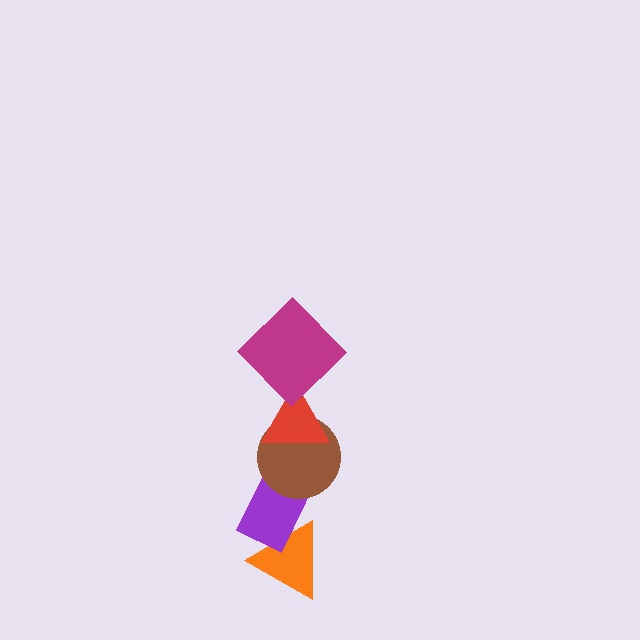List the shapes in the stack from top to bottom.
From top to bottom: the magenta diamond, the red triangle, the brown circle, the purple rectangle, the orange triangle.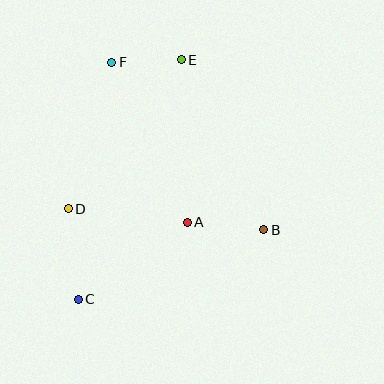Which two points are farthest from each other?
Points C and E are farthest from each other.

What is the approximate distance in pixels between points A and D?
The distance between A and D is approximately 120 pixels.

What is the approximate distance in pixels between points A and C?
The distance between A and C is approximately 134 pixels.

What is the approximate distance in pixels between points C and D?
The distance between C and D is approximately 91 pixels.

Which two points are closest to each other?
Points E and F are closest to each other.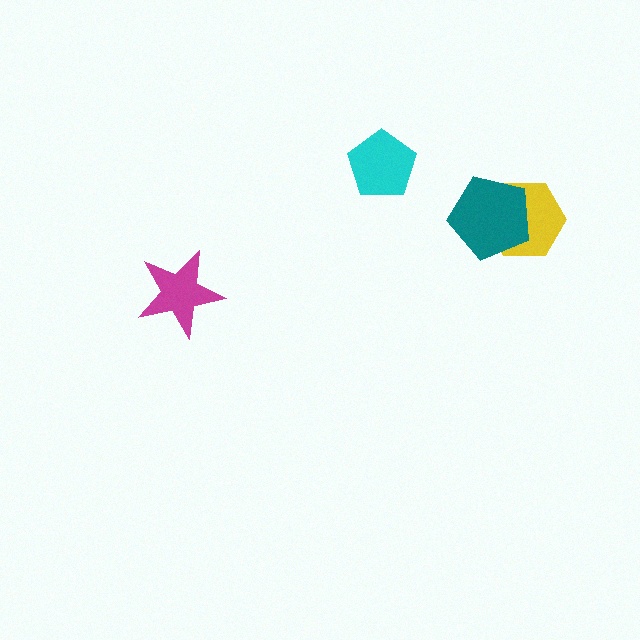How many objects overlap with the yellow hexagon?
1 object overlaps with the yellow hexagon.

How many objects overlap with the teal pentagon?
1 object overlaps with the teal pentagon.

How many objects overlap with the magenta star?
0 objects overlap with the magenta star.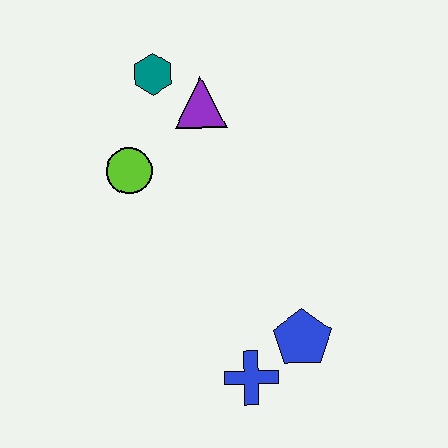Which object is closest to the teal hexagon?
The purple triangle is closest to the teal hexagon.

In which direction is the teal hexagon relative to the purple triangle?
The teal hexagon is to the left of the purple triangle.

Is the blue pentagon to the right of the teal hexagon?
Yes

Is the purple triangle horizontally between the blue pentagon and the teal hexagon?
Yes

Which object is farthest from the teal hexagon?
The blue cross is farthest from the teal hexagon.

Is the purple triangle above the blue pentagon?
Yes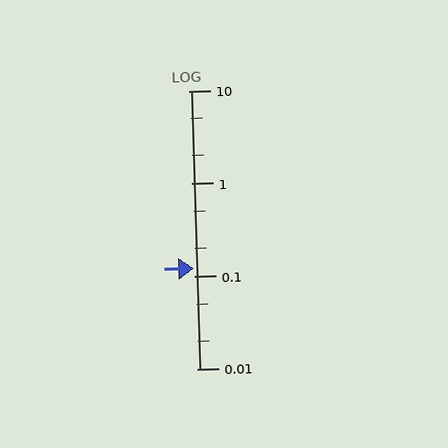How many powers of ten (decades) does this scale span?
The scale spans 3 decades, from 0.01 to 10.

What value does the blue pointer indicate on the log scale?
The pointer indicates approximately 0.12.